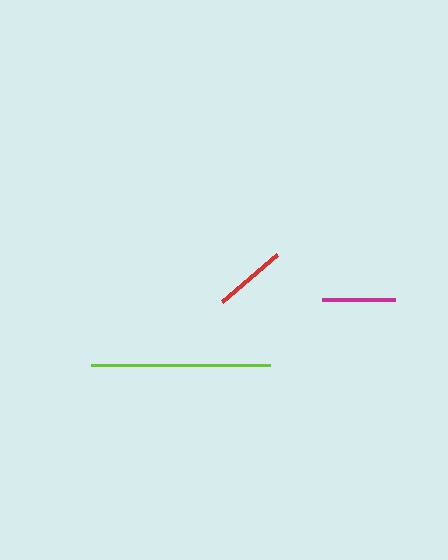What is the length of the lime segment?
The lime segment is approximately 179 pixels long.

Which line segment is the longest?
The lime line is the longest at approximately 179 pixels.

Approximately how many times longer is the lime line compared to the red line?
The lime line is approximately 2.5 times the length of the red line.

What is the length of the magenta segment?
The magenta segment is approximately 73 pixels long.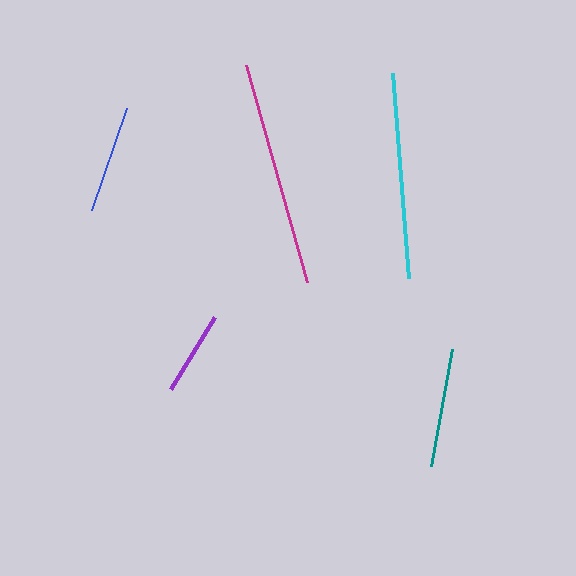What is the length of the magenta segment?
The magenta segment is approximately 225 pixels long.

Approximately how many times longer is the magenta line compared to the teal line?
The magenta line is approximately 1.9 times the length of the teal line.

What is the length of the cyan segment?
The cyan segment is approximately 206 pixels long.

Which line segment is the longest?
The magenta line is the longest at approximately 225 pixels.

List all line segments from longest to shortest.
From longest to shortest: magenta, cyan, teal, blue, purple.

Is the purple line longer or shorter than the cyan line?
The cyan line is longer than the purple line.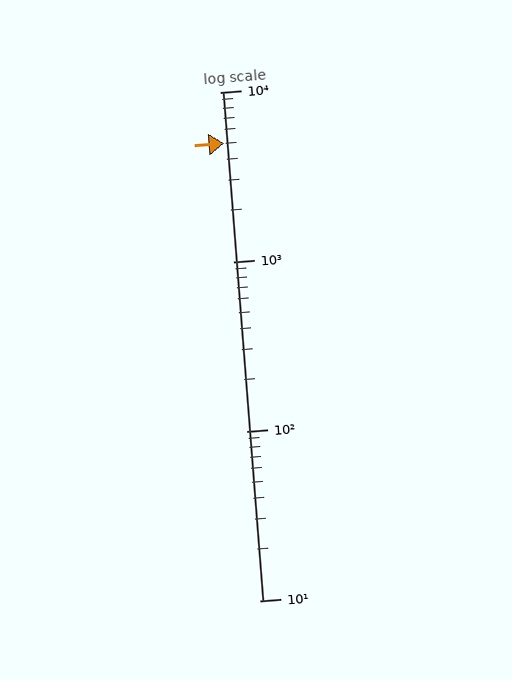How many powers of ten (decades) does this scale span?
The scale spans 3 decades, from 10 to 10000.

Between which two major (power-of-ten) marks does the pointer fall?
The pointer is between 1000 and 10000.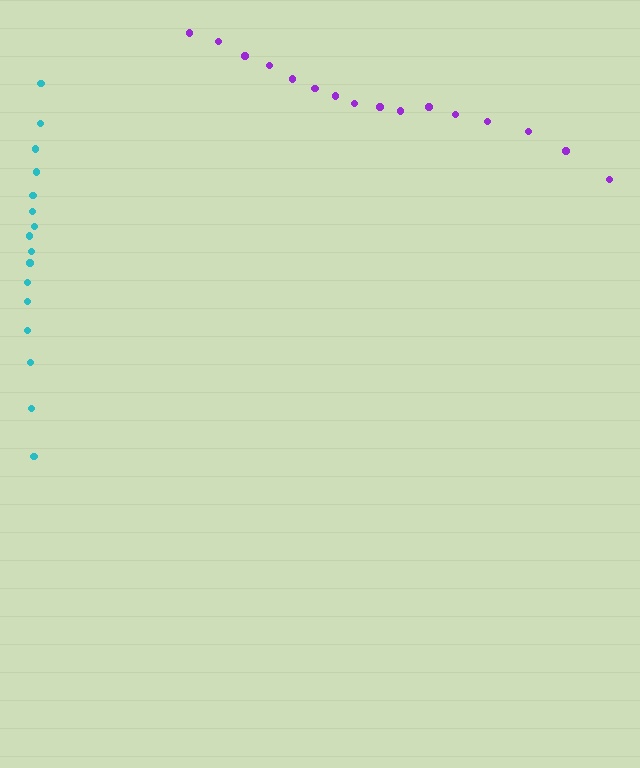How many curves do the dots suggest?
There are 2 distinct paths.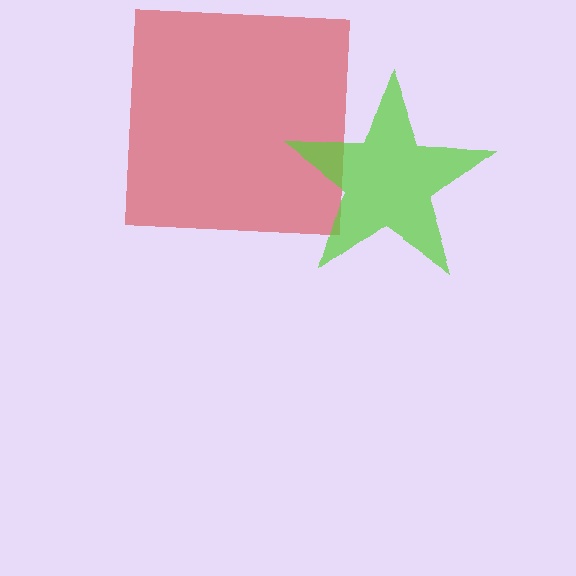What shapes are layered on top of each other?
The layered shapes are: a red square, a lime star.